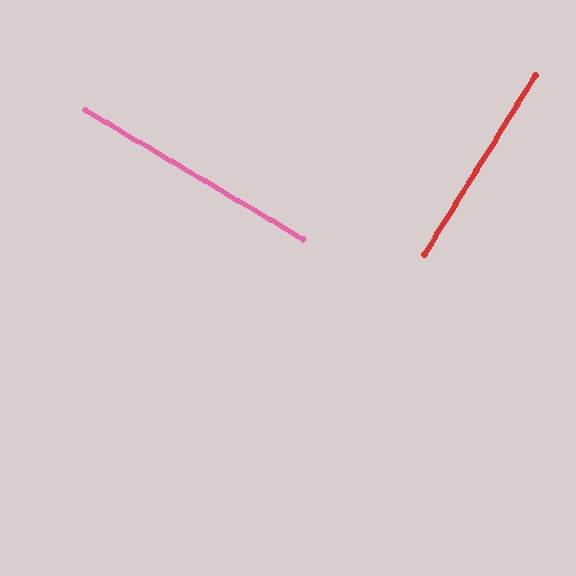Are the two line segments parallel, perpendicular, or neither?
Perpendicular — they meet at approximately 89°.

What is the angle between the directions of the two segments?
Approximately 89 degrees.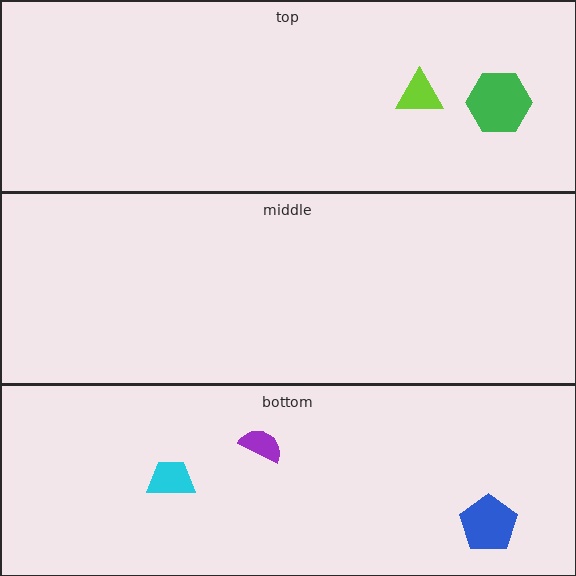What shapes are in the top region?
The lime triangle, the green hexagon.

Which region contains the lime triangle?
The top region.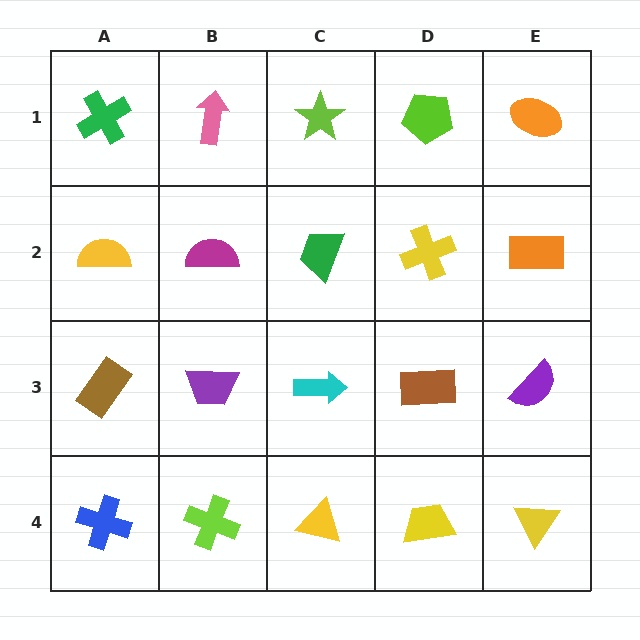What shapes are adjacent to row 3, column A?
A yellow semicircle (row 2, column A), a blue cross (row 4, column A), a purple trapezoid (row 3, column B).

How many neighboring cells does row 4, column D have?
3.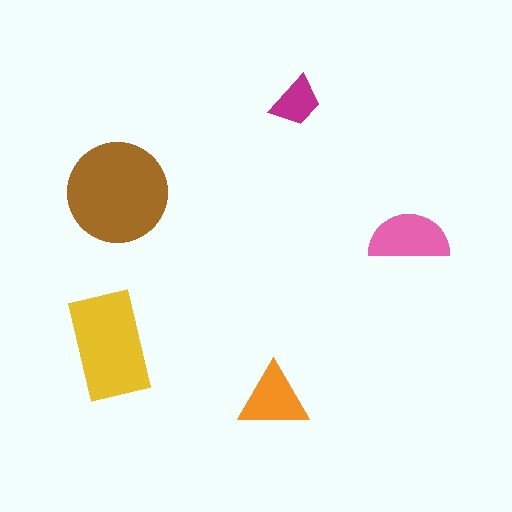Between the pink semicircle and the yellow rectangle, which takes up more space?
The yellow rectangle.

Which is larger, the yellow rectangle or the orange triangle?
The yellow rectangle.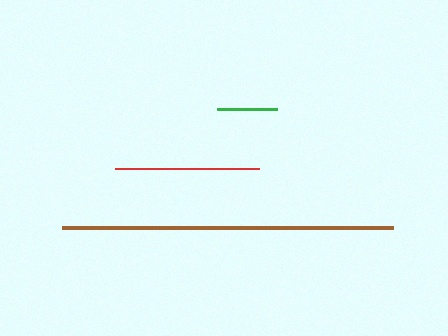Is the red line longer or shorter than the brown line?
The brown line is longer than the red line.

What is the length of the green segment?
The green segment is approximately 60 pixels long.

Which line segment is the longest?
The brown line is the longest at approximately 331 pixels.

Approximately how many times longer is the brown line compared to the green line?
The brown line is approximately 5.5 times the length of the green line.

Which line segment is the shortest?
The green line is the shortest at approximately 60 pixels.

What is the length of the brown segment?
The brown segment is approximately 331 pixels long.